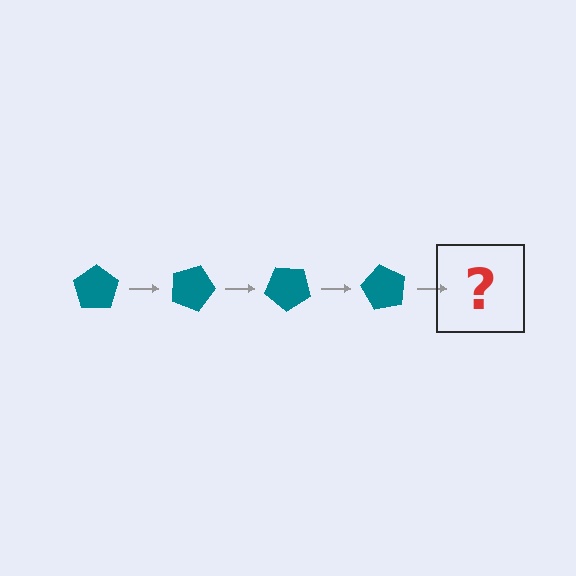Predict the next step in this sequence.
The next step is a teal pentagon rotated 80 degrees.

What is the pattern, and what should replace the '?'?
The pattern is that the pentagon rotates 20 degrees each step. The '?' should be a teal pentagon rotated 80 degrees.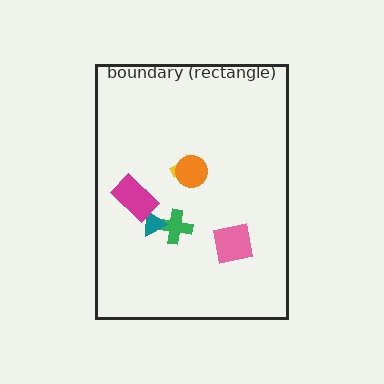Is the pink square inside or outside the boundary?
Inside.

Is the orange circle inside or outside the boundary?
Inside.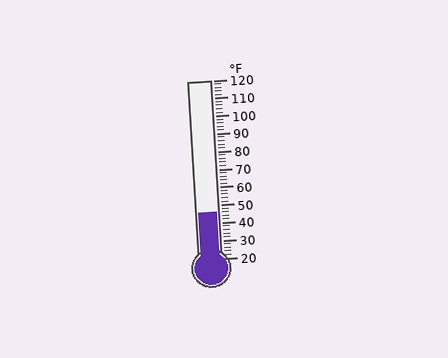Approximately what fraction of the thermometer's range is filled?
The thermometer is filled to approximately 25% of its range.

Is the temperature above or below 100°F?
The temperature is below 100°F.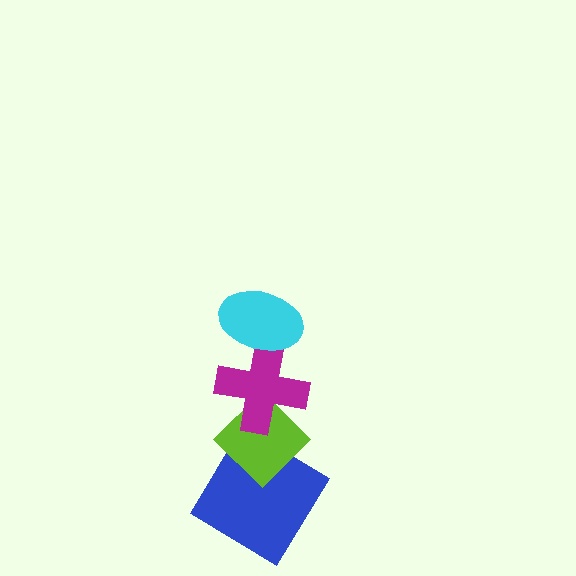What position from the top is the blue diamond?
The blue diamond is 4th from the top.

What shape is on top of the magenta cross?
The cyan ellipse is on top of the magenta cross.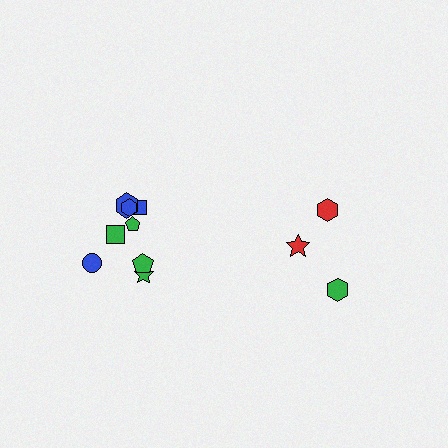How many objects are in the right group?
There are 3 objects.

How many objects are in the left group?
There are 8 objects.